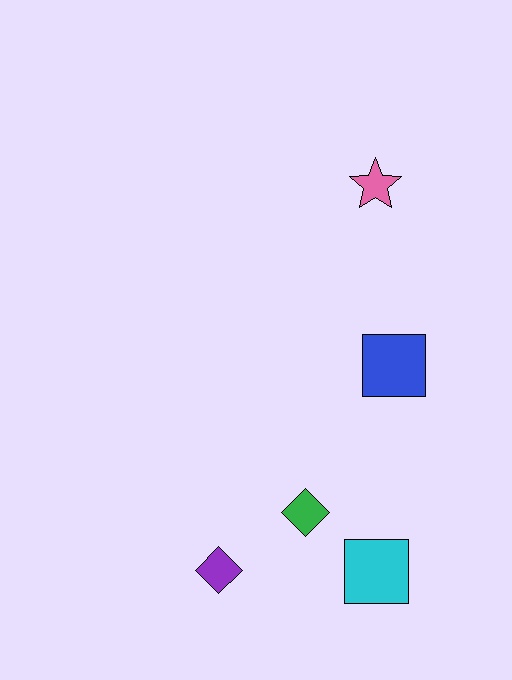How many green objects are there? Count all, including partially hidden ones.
There is 1 green object.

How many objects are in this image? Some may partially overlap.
There are 5 objects.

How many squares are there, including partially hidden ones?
There are 2 squares.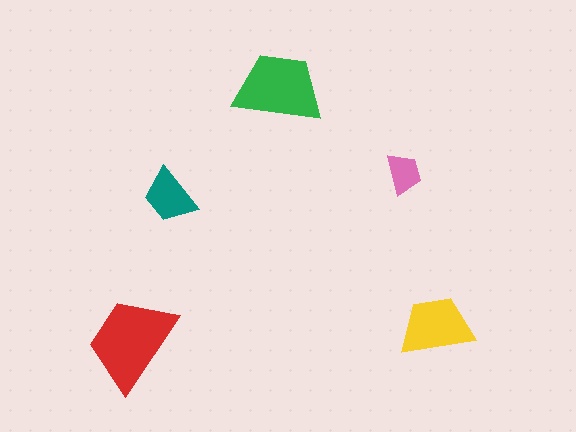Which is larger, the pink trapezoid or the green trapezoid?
The green one.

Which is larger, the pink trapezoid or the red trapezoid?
The red one.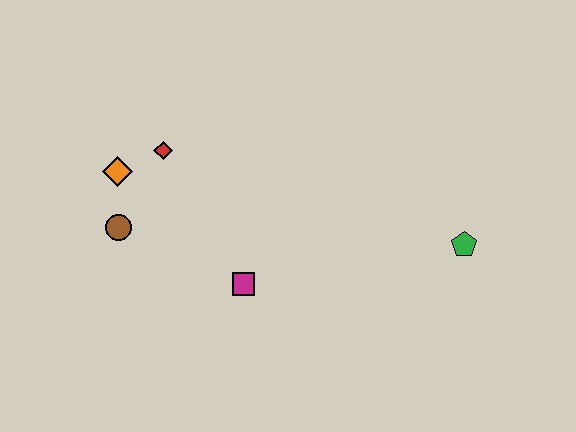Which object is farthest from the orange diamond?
The green pentagon is farthest from the orange diamond.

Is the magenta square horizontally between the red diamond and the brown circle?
No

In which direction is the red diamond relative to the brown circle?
The red diamond is above the brown circle.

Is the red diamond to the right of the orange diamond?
Yes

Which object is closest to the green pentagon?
The magenta square is closest to the green pentagon.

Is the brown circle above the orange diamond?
No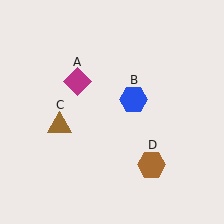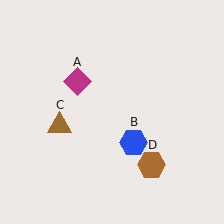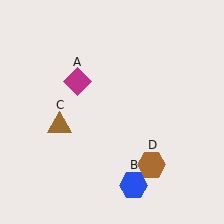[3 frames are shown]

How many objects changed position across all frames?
1 object changed position: blue hexagon (object B).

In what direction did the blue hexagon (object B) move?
The blue hexagon (object B) moved down.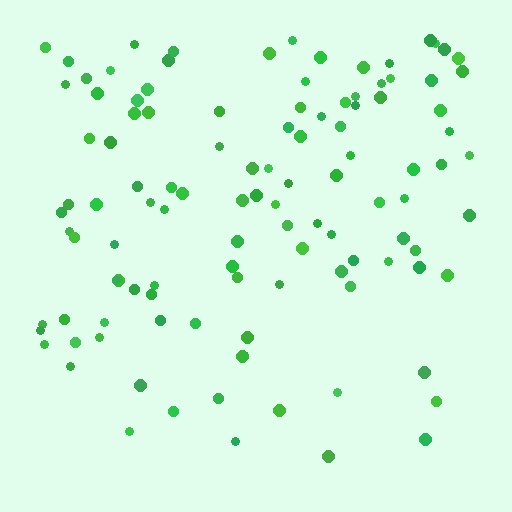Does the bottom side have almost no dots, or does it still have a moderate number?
Still a moderate number, just noticeably fewer than the top.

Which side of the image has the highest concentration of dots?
The top.